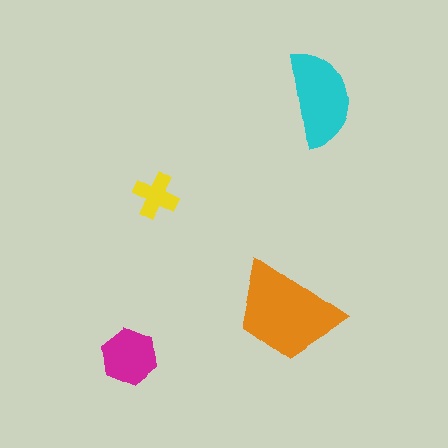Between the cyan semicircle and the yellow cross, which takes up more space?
The cyan semicircle.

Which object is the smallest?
The yellow cross.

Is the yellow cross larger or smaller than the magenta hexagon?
Smaller.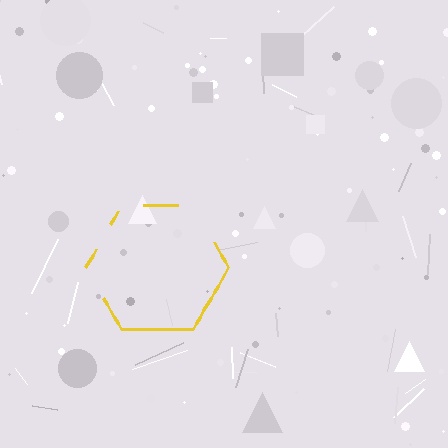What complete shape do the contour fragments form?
The contour fragments form a hexagon.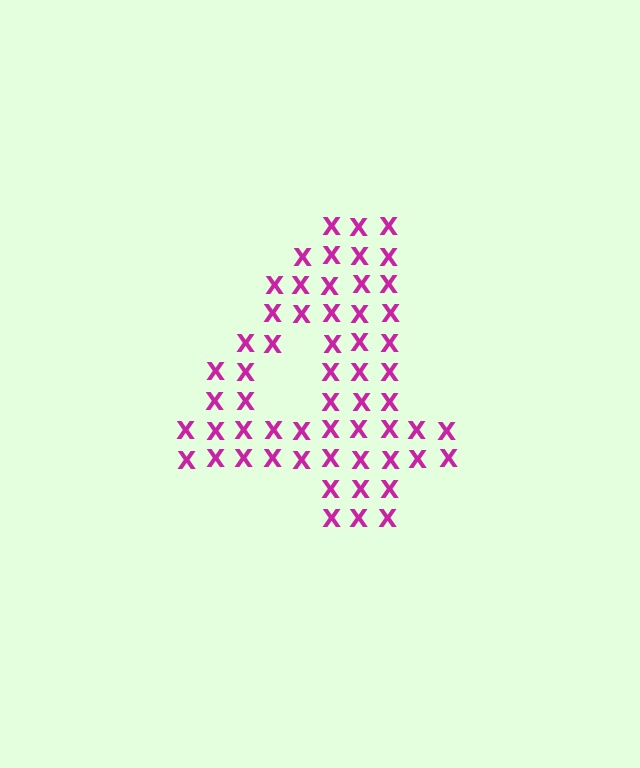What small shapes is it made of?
It is made of small letter X's.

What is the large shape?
The large shape is the digit 4.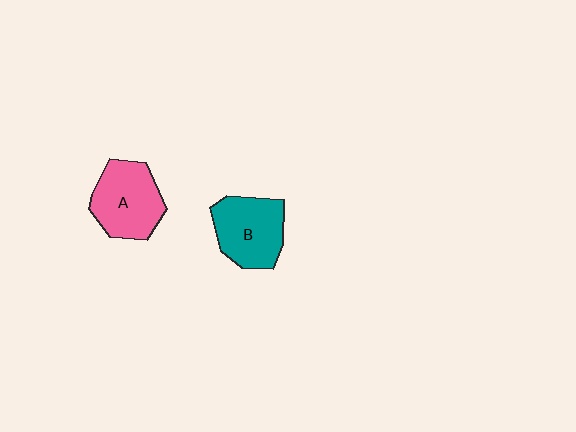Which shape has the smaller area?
Shape B (teal).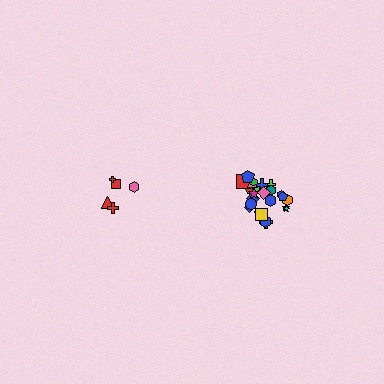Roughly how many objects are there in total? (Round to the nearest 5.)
Roughly 30 objects in total.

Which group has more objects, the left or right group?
The right group.